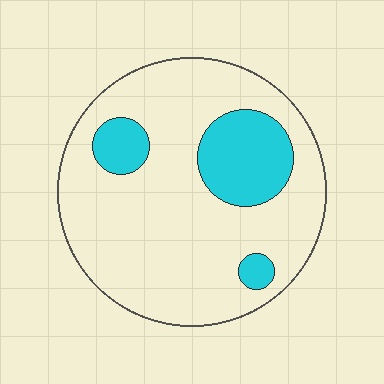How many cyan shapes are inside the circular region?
3.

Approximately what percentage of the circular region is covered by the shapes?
Approximately 20%.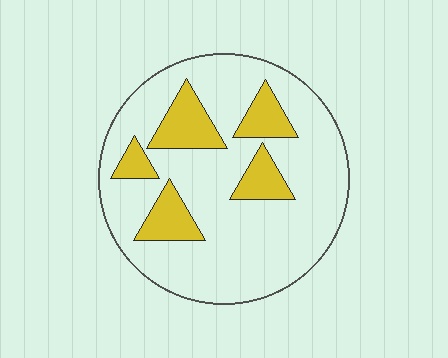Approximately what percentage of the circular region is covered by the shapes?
Approximately 20%.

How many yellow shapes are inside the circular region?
5.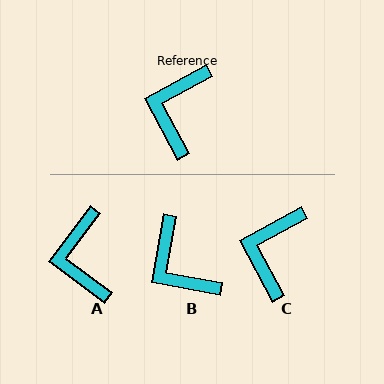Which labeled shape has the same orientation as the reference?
C.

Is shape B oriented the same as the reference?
No, it is off by about 52 degrees.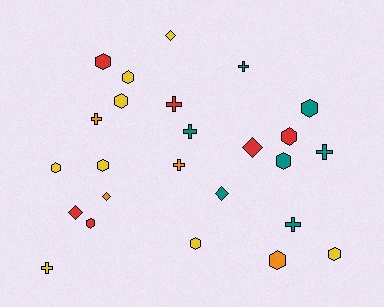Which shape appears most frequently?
Hexagon, with 12 objects.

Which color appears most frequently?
Yellow, with 8 objects.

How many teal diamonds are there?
There is 1 teal diamond.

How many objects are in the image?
There are 25 objects.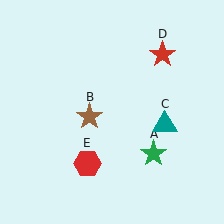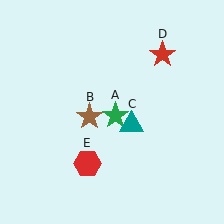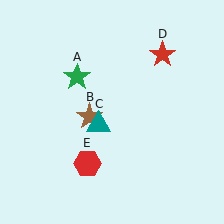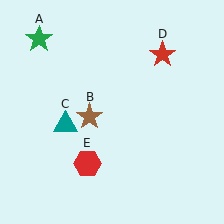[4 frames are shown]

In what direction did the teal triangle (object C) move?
The teal triangle (object C) moved left.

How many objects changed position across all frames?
2 objects changed position: green star (object A), teal triangle (object C).